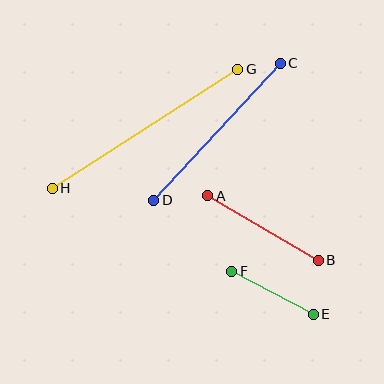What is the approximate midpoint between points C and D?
The midpoint is at approximately (217, 132) pixels.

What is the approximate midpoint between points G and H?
The midpoint is at approximately (145, 129) pixels.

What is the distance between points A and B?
The distance is approximately 128 pixels.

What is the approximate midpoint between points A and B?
The midpoint is at approximately (263, 228) pixels.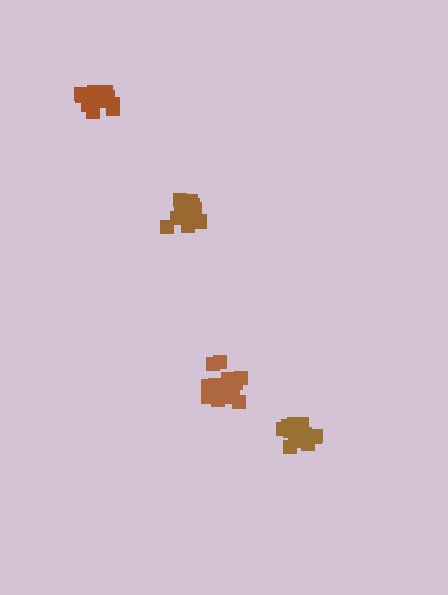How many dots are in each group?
Group 1: 15 dots, Group 2: 17 dots, Group 3: 14 dots, Group 4: 19 dots (65 total).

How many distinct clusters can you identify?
There are 4 distinct clusters.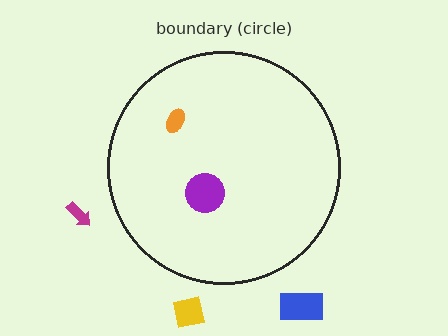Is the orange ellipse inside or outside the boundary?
Inside.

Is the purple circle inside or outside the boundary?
Inside.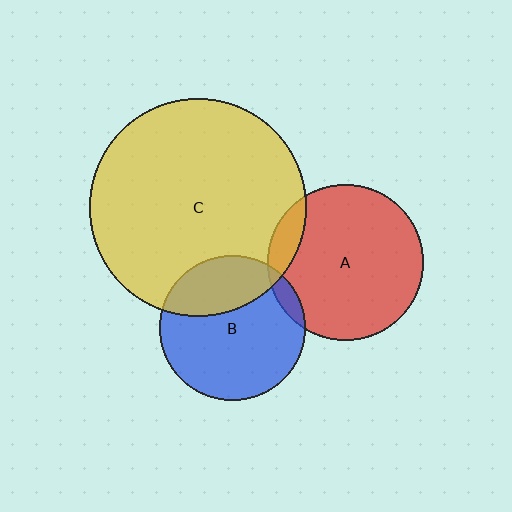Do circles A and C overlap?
Yes.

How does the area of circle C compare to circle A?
Approximately 2.0 times.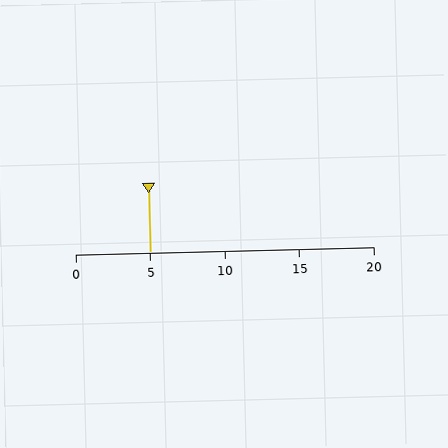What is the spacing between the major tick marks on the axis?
The major ticks are spaced 5 apart.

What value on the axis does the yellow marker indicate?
The marker indicates approximately 5.